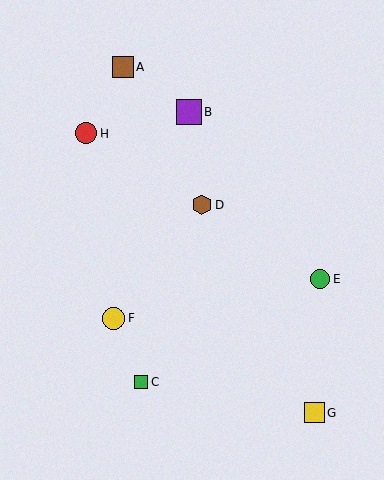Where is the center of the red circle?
The center of the red circle is at (86, 133).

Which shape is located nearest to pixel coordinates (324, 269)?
The green circle (labeled E) at (320, 279) is nearest to that location.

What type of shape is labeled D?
Shape D is a brown hexagon.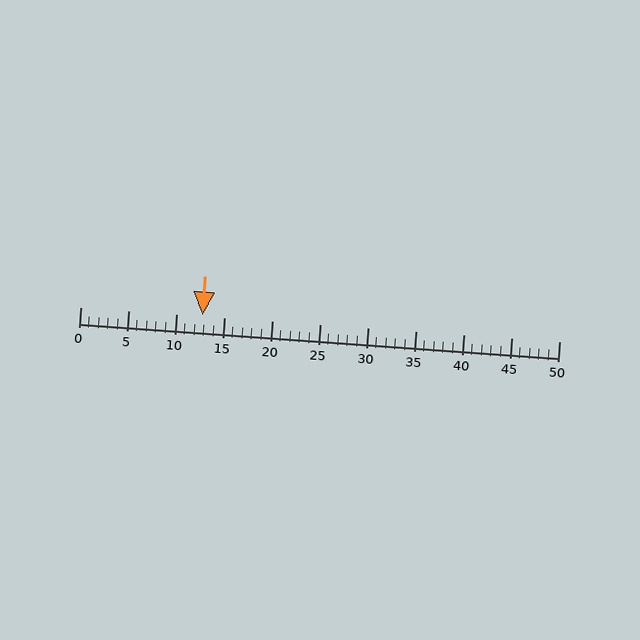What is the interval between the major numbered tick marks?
The major tick marks are spaced 5 units apart.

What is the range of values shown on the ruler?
The ruler shows values from 0 to 50.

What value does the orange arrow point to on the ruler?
The orange arrow points to approximately 13.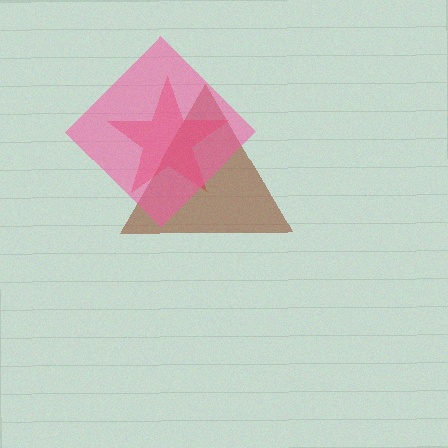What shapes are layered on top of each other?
The layered shapes are: a brown triangle, a red star, a pink diamond.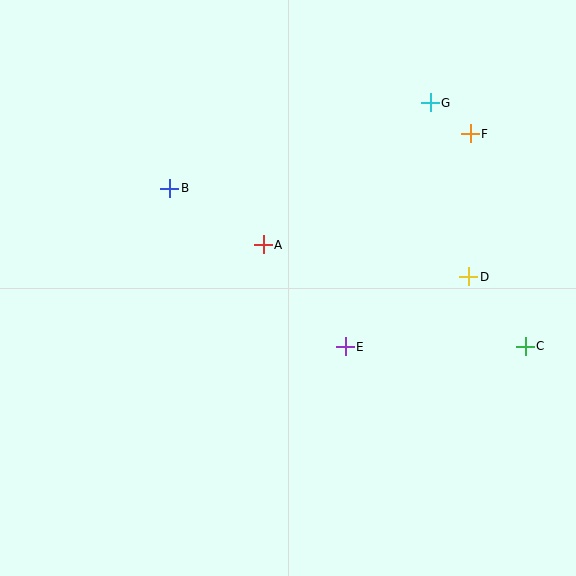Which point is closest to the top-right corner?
Point F is closest to the top-right corner.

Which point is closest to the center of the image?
Point A at (263, 245) is closest to the center.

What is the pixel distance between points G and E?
The distance between G and E is 258 pixels.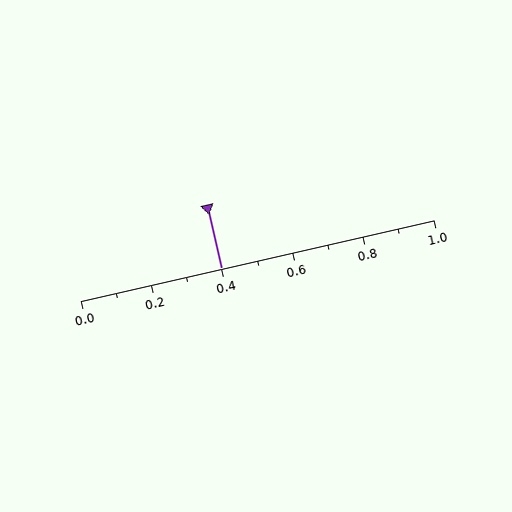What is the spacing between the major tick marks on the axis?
The major ticks are spaced 0.2 apart.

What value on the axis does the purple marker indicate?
The marker indicates approximately 0.4.